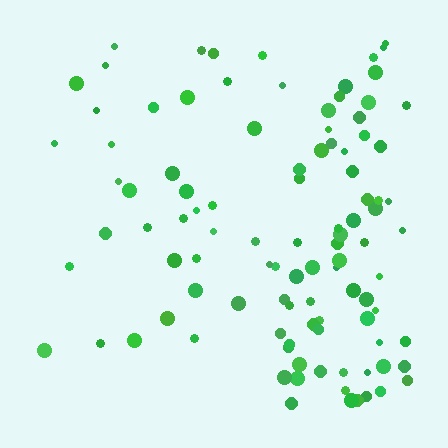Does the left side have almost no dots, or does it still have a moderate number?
Still a moderate number, just noticeably fewer than the right.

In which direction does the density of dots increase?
From left to right, with the right side densest.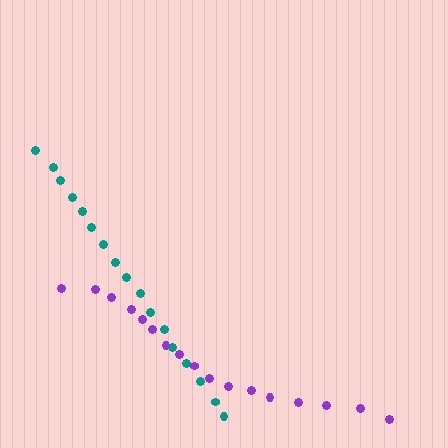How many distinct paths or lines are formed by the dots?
There are 2 distinct paths.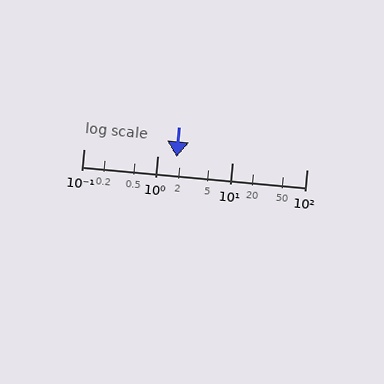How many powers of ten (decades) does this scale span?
The scale spans 3 decades, from 0.1 to 100.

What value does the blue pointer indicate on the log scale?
The pointer indicates approximately 1.8.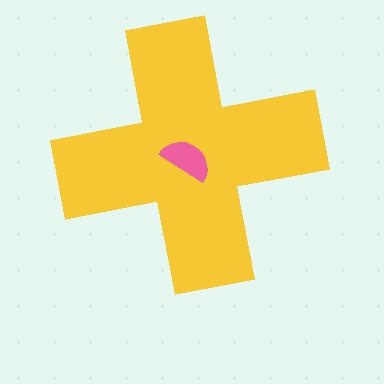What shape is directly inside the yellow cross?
The pink semicircle.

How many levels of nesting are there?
2.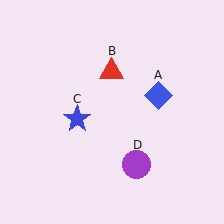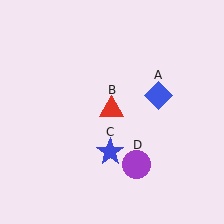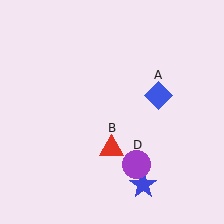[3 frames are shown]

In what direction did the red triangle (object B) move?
The red triangle (object B) moved down.